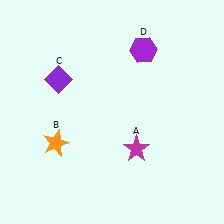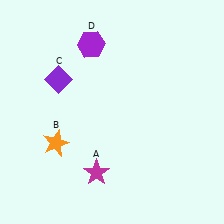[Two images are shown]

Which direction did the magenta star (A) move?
The magenta star (A) moved left.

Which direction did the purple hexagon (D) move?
The purple hexagon (D) moved left.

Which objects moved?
The objects that moved are: the magenta star (A), the purple hexagon (D).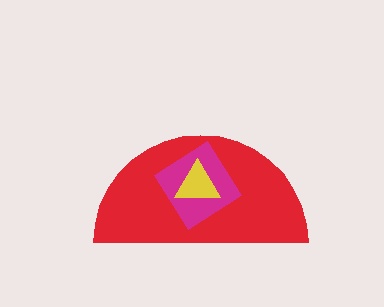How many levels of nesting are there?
3.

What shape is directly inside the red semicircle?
The magenta diamond.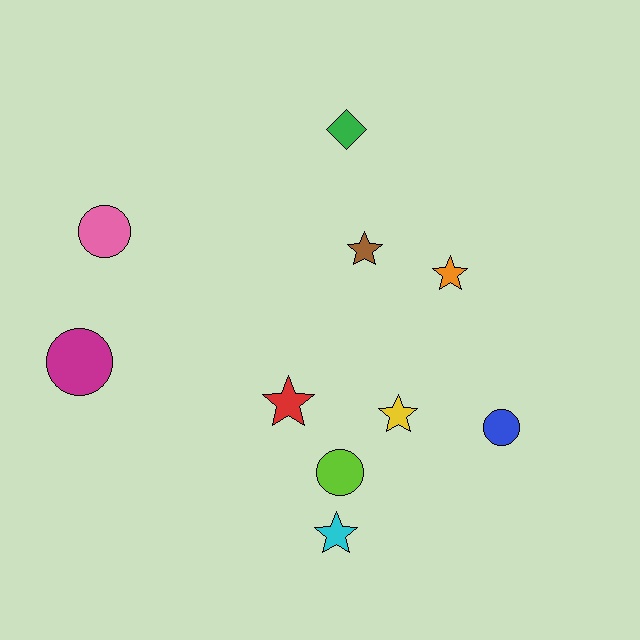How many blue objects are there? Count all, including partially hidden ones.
There is 1 blue object.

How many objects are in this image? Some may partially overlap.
There are 10 objects.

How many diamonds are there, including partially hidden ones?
There is 1 diamond.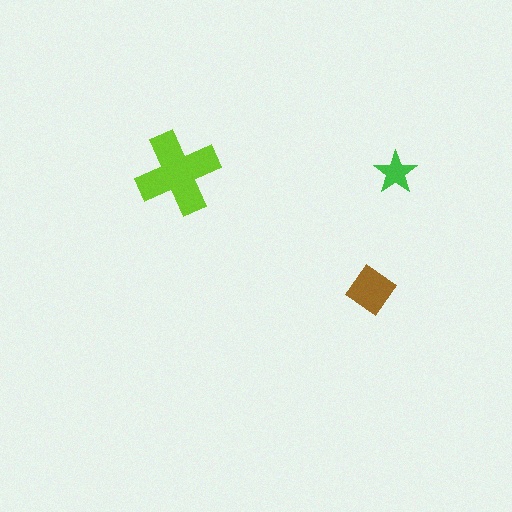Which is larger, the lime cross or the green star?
The lime cross.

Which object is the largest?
The lime cross.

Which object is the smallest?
The green star.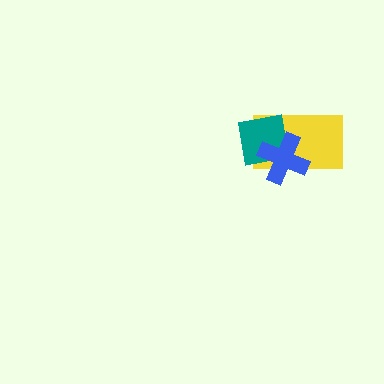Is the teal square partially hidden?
Yes, it is partially covered by another shape.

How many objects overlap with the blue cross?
2 objects overlap with the blue cross.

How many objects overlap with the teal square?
2 objects overlap with the teal square.